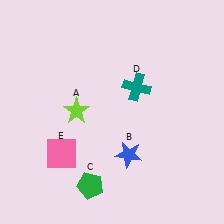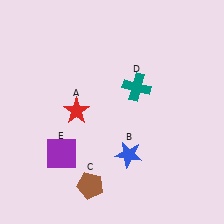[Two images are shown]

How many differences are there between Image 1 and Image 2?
There are 3 differences between the two images.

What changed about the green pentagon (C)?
In Image 1, C is green. In Image 2, it changed to brown.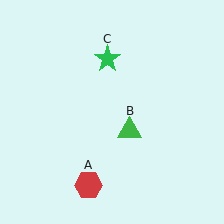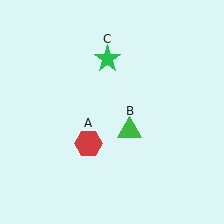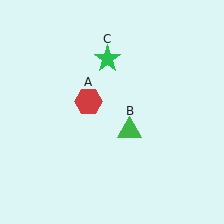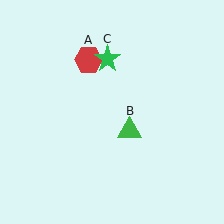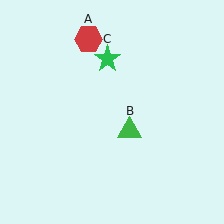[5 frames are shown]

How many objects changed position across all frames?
1 object changed position: red hexagon (object A).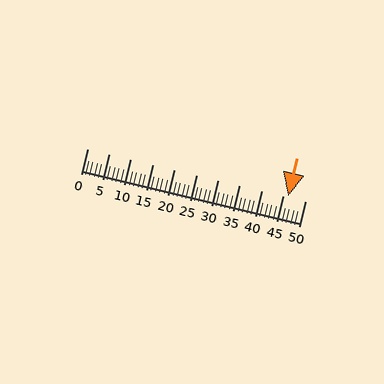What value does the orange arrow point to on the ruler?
The orange arrow points to approximately 46.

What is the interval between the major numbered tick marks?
The major tick marks are spaced 5 units apart.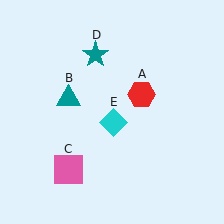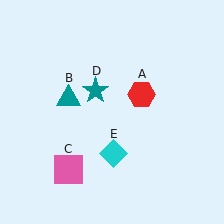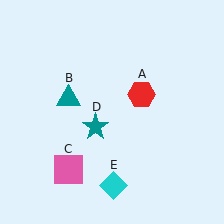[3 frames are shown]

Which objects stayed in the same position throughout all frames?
Red hexagon (object A) and teal triangle (object B) and pink square (object C) remained stationary.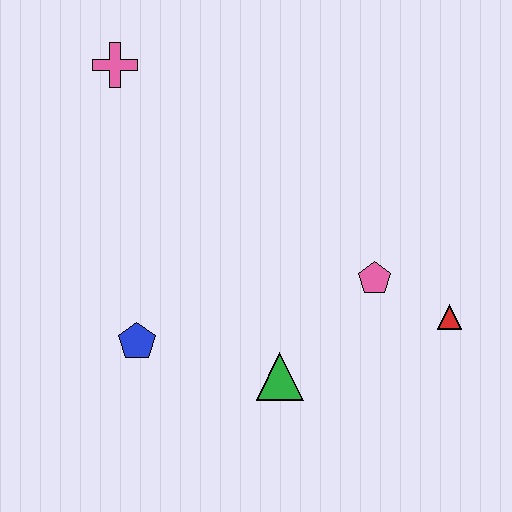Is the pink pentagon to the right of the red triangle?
No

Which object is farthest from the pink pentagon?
The pink cross is farthest from the pink pentagon.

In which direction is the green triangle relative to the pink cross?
The green triangle is below the pink cross.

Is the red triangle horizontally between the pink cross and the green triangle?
No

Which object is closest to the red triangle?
The pink pentagon is closest to the red triangle.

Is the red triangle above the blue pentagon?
Yes